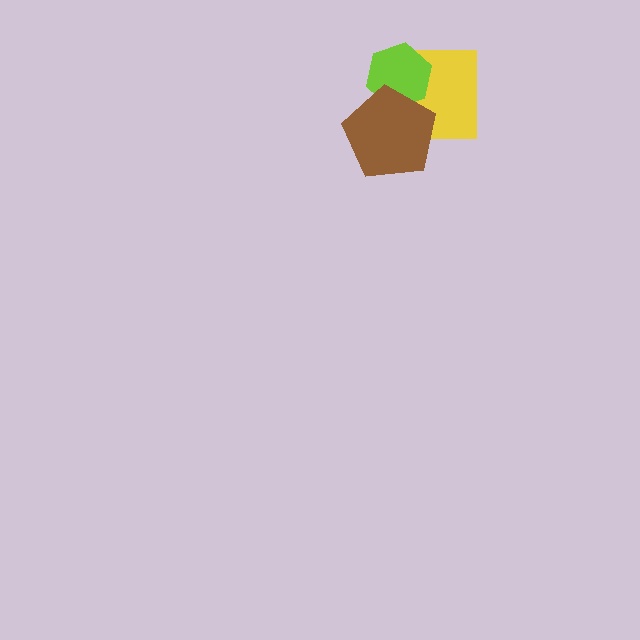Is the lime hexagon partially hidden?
Yes, it is partially covered by another shape.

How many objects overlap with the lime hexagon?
2 objects overlap with the lime hexagon.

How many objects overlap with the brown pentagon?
2 objects overlap with the brown pentagon.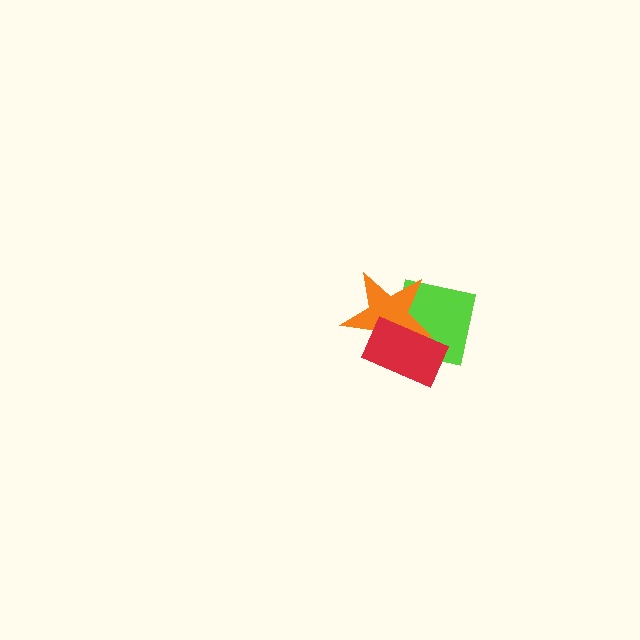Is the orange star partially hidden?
Yes, it is partially covered by another shape.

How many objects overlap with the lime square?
2 objects overlap with the lime square.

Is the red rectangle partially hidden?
No, no other shape covers it.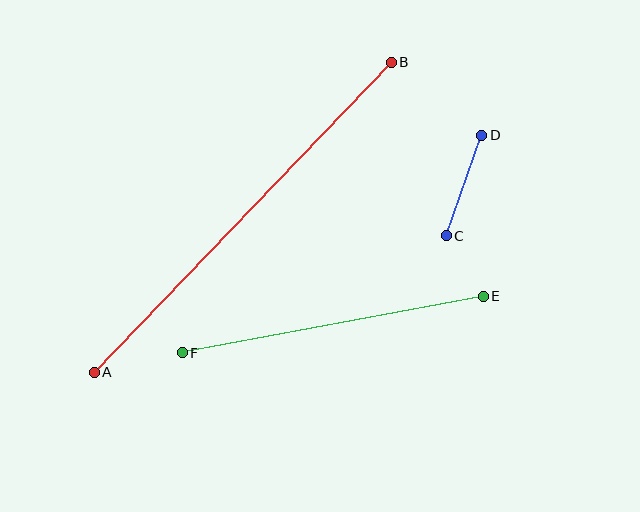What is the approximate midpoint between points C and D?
The midpoint is at approximately (464, 185) pixels.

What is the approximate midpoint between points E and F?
The midpoint is at approximately (333, 324) pixels.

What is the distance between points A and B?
The distance is approximately 429 pixels.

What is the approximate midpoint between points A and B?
The midpoint is at approximately (243, 217) pixels.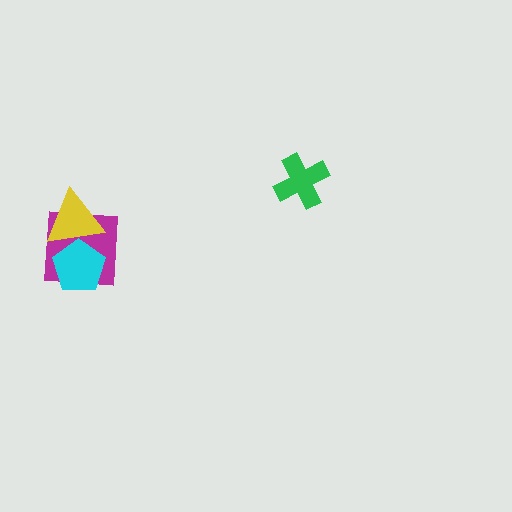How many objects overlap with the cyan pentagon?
2 objects overlap with the cyan pentagon.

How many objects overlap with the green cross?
0 objects overlap with the green cross.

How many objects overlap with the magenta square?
2 objects overlap with the magenta square.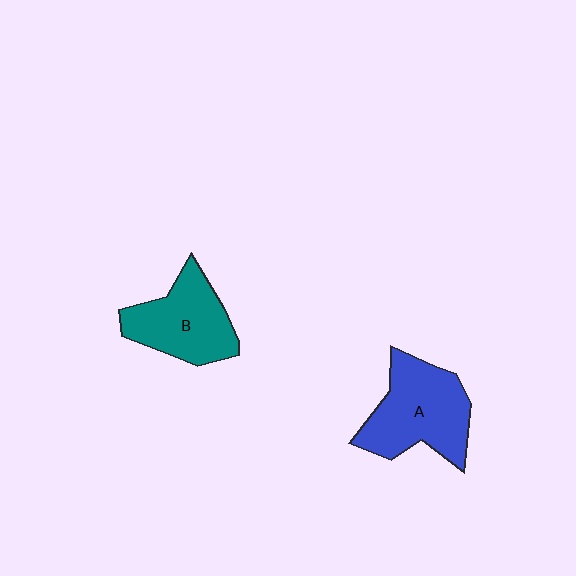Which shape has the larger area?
Shape A (blue).